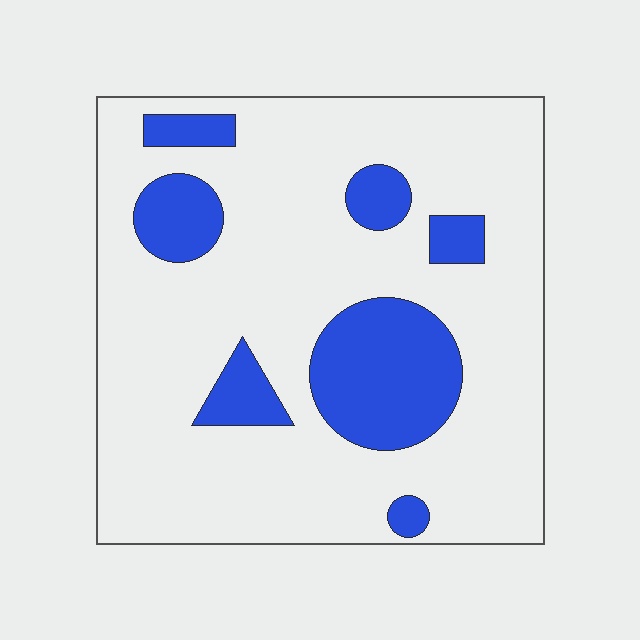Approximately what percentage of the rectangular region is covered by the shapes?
Approximately 20%.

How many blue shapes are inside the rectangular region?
7.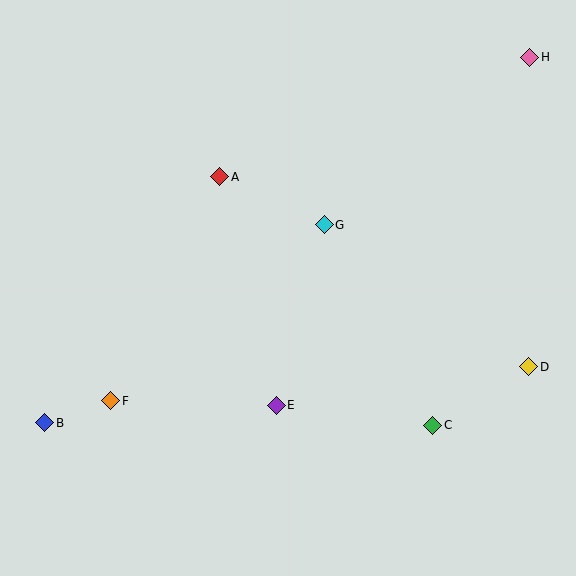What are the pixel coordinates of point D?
Point D is at (529, 367).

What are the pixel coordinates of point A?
Point A is at (220, 177).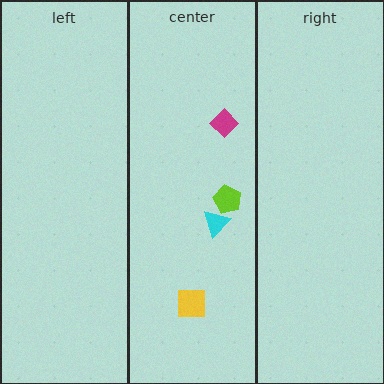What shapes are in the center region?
The magenta diamond, the lime pentagon, the cyan triangle, the yellow square.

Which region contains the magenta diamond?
The center region.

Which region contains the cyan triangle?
The center region.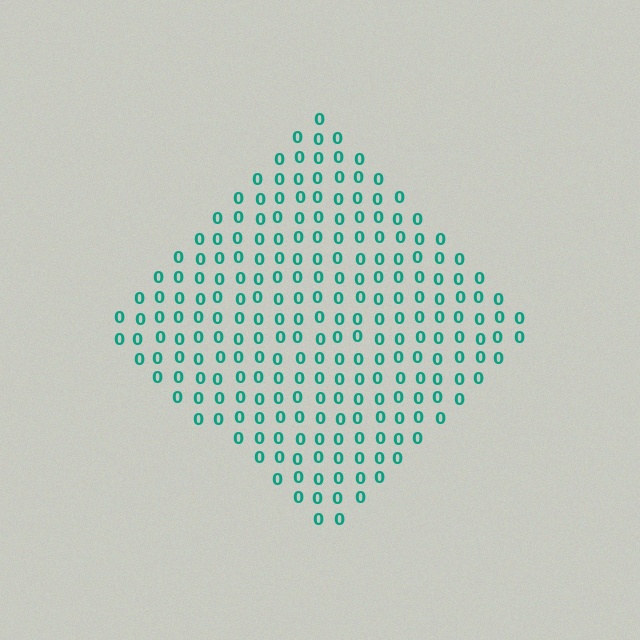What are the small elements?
The small elements are digit 0's.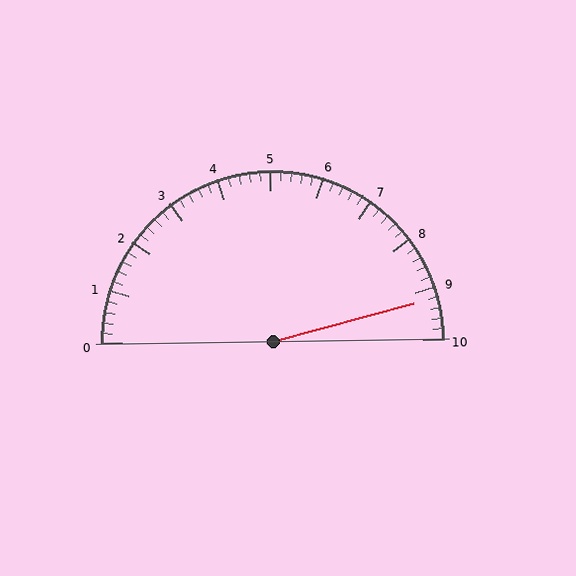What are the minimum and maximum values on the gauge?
The gauge ranges from 0 to 10.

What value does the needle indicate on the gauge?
The needle indicates approximately 9.2.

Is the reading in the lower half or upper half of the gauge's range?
The reading is in the upper half of the range (0 to 10).